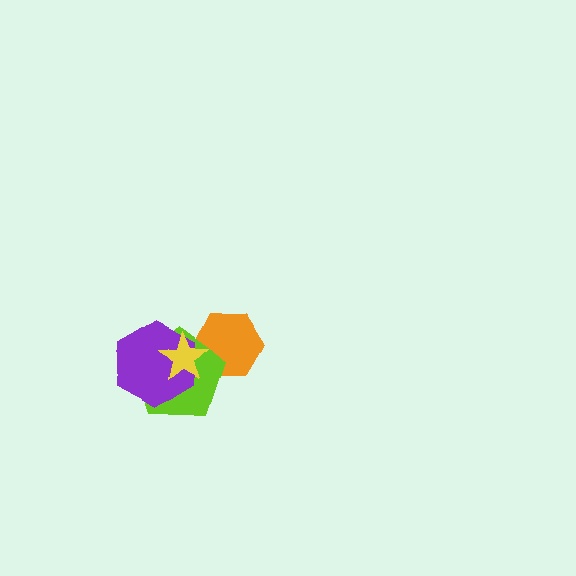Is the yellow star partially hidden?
No, no other shape covers it.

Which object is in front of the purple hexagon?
The yellow star is in front of the purple hexagon.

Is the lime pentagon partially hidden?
Yes, it is partially covered by another shape.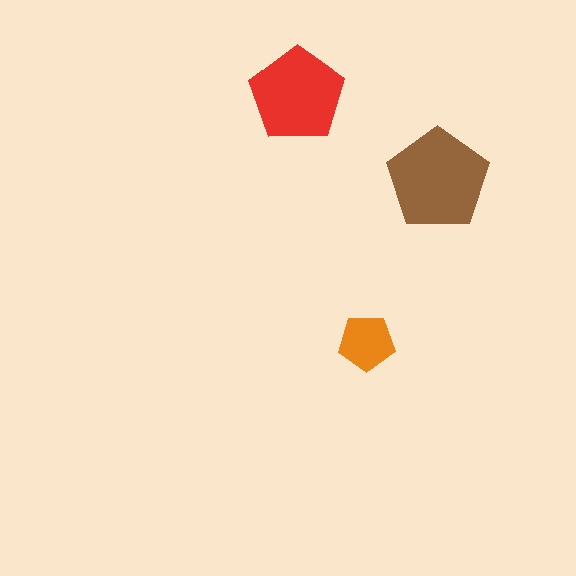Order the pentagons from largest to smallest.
the brown one, the red one, the orange one.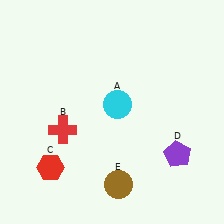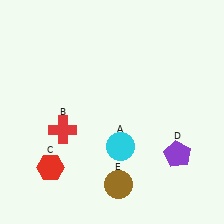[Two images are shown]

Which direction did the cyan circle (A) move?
The cyan circle (A) moved down.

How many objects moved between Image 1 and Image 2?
1 object moved between the two images.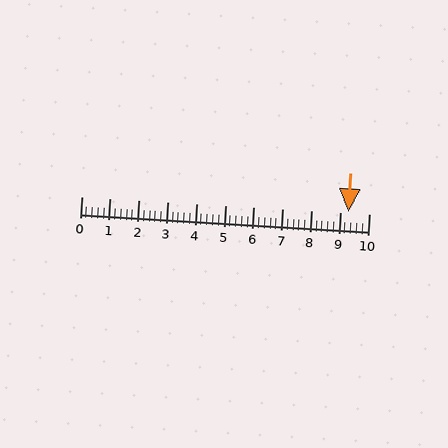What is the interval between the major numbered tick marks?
The major tick marks are spaced 1 units apart.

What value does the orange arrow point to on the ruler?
The orange arrow points to approximately 9.3.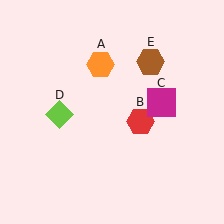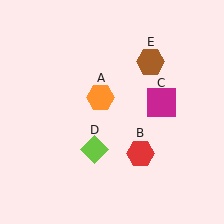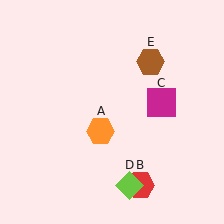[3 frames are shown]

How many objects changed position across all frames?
3 objects changed position: orange hexagon (object A), red hexagon (object B), lime diamond (object D).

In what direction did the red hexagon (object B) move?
The red hexagon (object B) moved down.